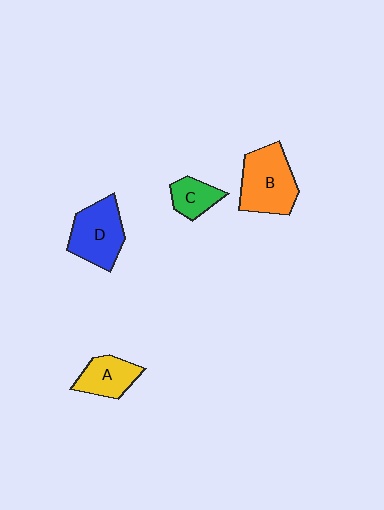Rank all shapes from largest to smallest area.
From largest to smallest: B (orange), D (blue), A (yellow), C (green).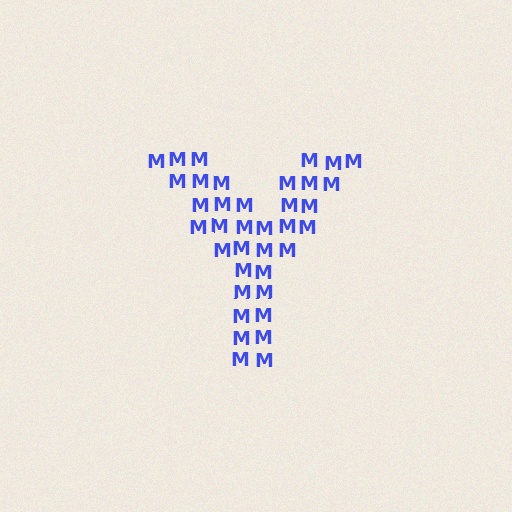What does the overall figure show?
The overall figure shows the letter Y.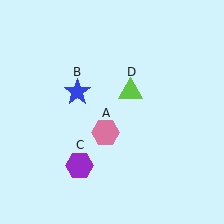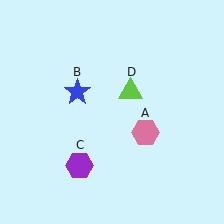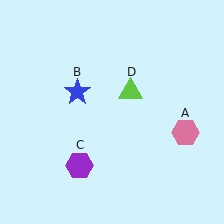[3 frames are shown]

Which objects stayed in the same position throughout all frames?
Blue star (object B) and purple hexagon (object C) and lime triangle (object D) remained stationary.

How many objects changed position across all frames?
1 object changed position: pink hexagon (object A).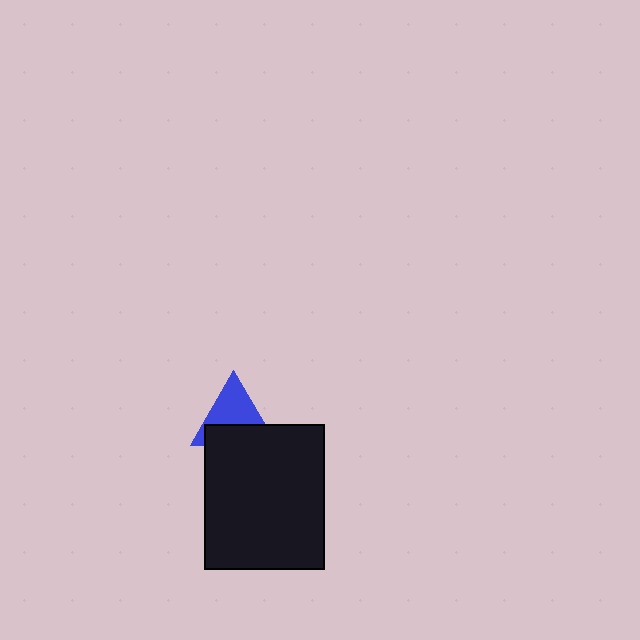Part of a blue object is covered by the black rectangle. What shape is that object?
It is a triangle.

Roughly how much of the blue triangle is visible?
About half of it is visible (roughly 55%).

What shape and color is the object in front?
The object in front is a black rectangle.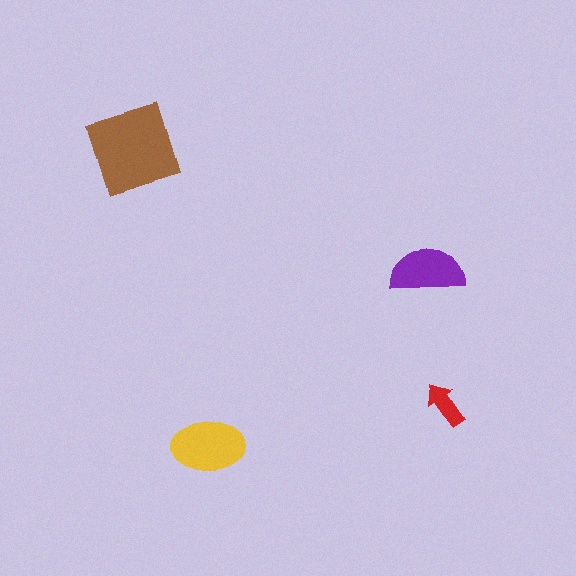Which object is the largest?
The brown square.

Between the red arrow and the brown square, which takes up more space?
The brown square.